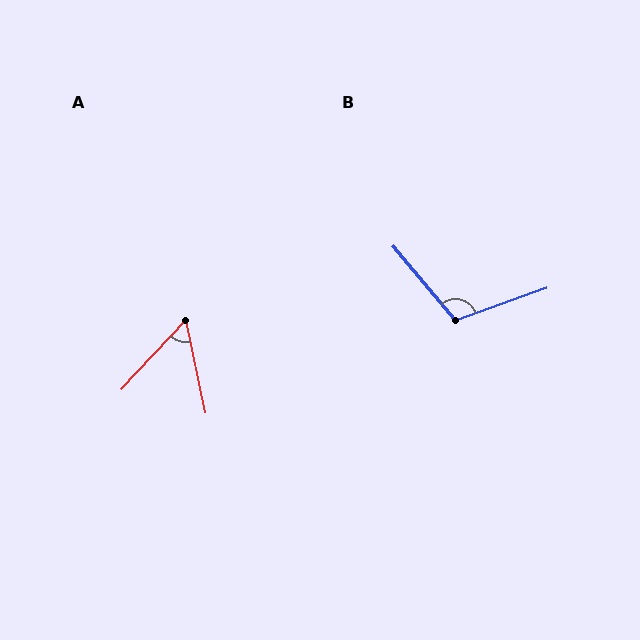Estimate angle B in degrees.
Approximately 110 degrees.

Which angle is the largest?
B, at approximately 110 degrees.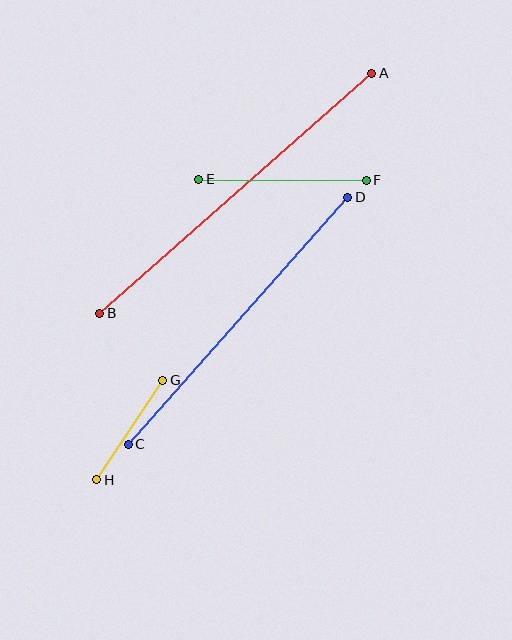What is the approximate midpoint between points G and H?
The midpoint is at approximately (130, 430) pixels.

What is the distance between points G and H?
The distance is approximately 120 pixels.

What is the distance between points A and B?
The distance is approximately 363 pixels.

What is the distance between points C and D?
The distance is approximately 331 pixels.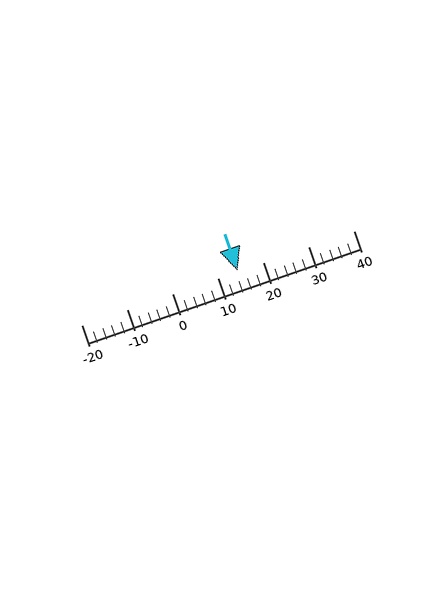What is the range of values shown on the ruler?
The ruler shows values from -20 to 40.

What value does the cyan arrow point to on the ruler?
The cyan arrow points to approximately 14.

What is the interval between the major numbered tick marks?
The major tick marks are spaced 10 units apart.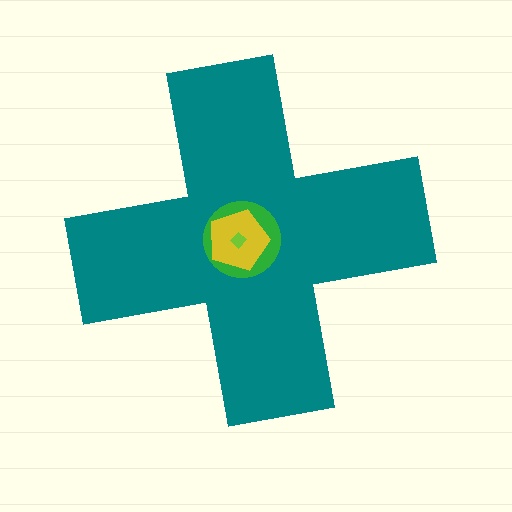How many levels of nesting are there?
4.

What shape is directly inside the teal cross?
The green circle.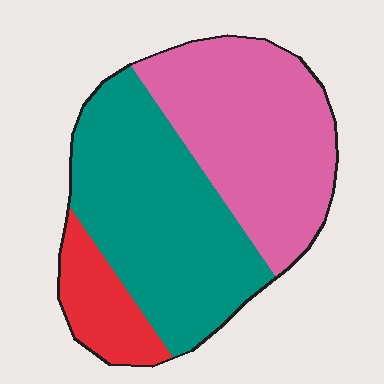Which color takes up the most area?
Teal, at roughly 45%.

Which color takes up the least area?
Red, at roughly 15%.